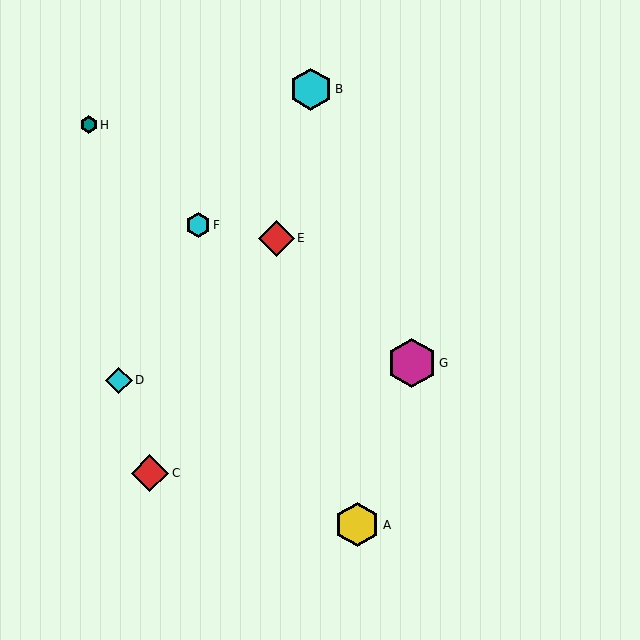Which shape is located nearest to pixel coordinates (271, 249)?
The red diamond (labeled E) at (276, 238) is nearest to that location.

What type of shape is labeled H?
Shape H is a teal hexagon.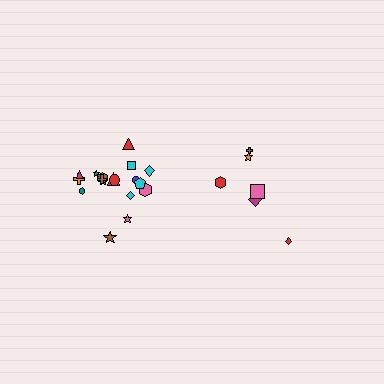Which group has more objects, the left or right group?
The left group.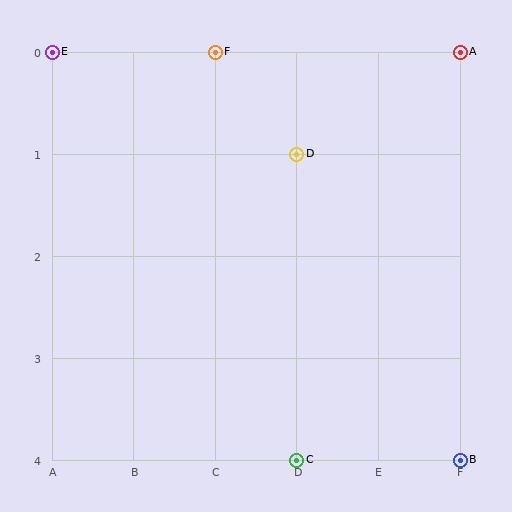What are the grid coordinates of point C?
Point C is at grid coordinates (D, 4).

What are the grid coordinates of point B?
Point B is at grid coordinates (F, 4).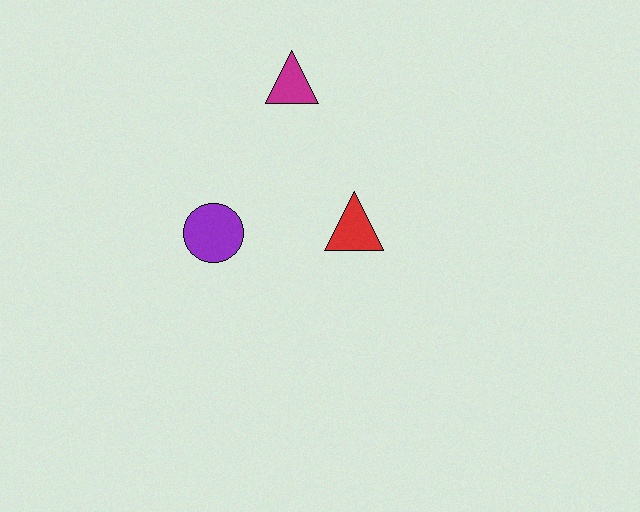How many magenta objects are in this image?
There is 1 magenta object.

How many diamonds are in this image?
There are no diamonds.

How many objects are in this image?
There are 3 objects.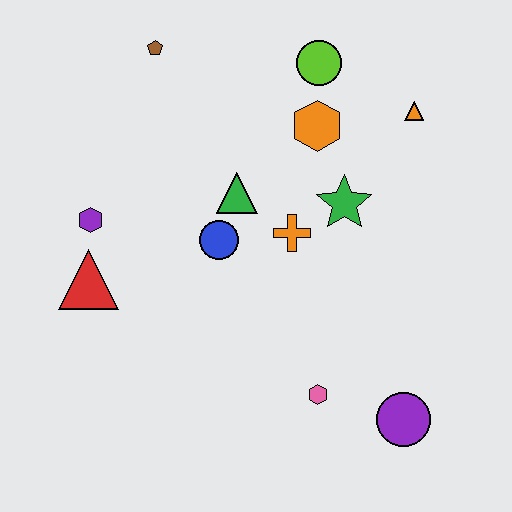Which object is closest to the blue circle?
The green triangle is closest to the blue circle.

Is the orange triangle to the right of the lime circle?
Yes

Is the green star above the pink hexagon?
Yes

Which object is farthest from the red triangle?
The orange triangle is farthest from the red triangle.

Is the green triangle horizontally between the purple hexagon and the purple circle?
Yes